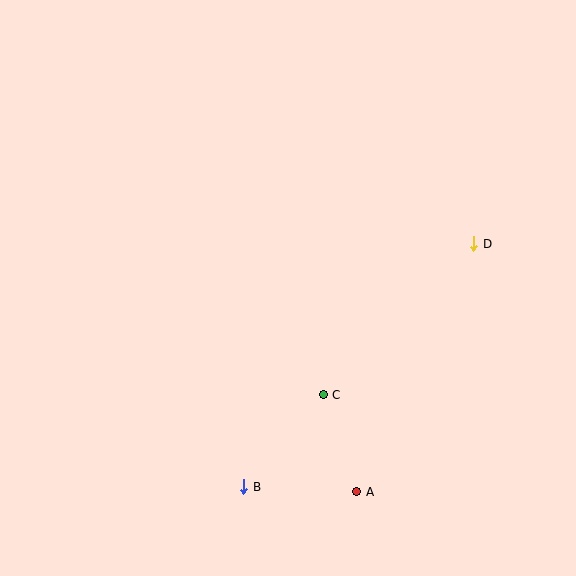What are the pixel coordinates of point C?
Point C is at (323, 395).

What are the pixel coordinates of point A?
Point A is at (357, 492).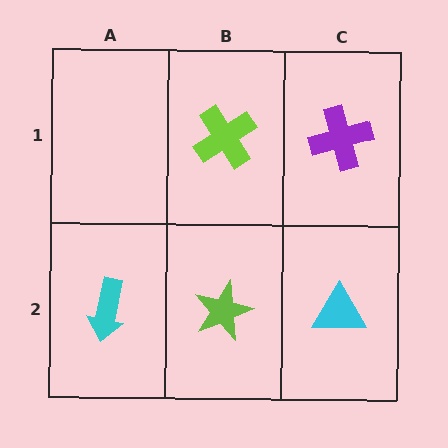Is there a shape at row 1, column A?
No, that cell is empty.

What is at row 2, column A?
A cyan arrow.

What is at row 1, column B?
A lime cross.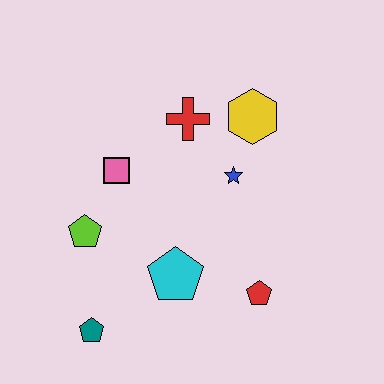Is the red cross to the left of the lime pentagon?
No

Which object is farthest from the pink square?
The red pentagon is farthest from the pink square.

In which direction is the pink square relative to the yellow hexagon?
The pink square is to the left of the yellow hexagon.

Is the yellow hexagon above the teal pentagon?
Yes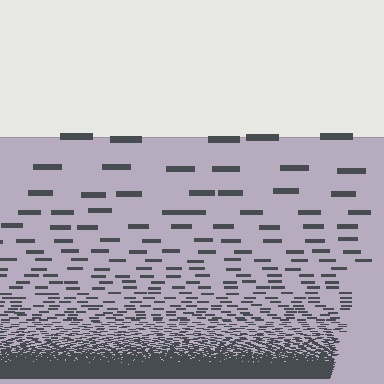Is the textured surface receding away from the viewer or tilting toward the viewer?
The surface appears to tilt toward the viewer. Texture elements get larger and sparser toward the top.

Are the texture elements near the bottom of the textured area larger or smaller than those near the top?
Smaller. The gradient is inverted — elements near the bottom are smaller and denser.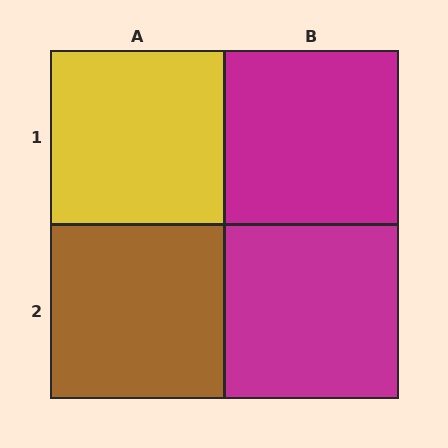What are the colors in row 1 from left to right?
Yellow, magenta.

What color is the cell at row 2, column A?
Brown.